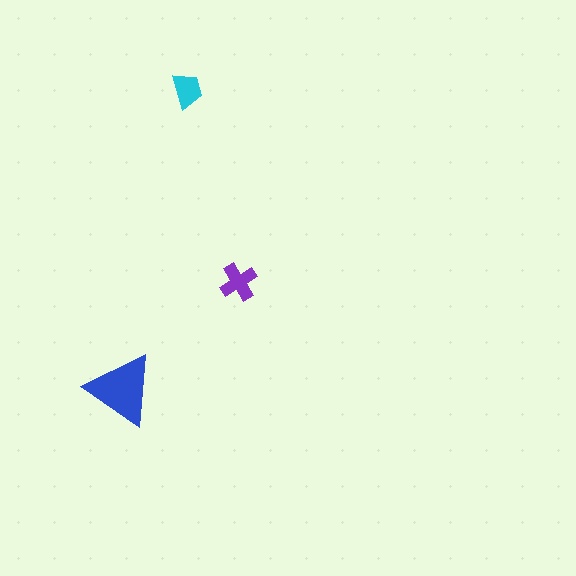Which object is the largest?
The blue triangle.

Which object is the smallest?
The cyan trapezoid.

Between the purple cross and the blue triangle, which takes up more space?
The blue triangle.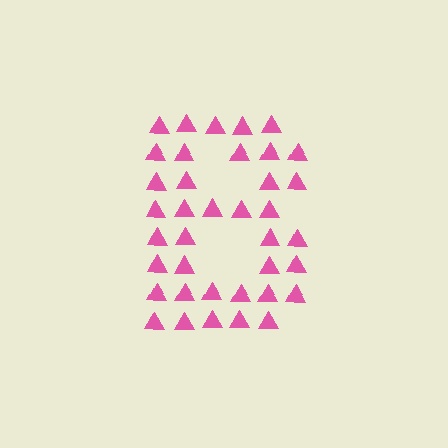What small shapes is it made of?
It is made of small triangles.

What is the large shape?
The large shape is the letter B.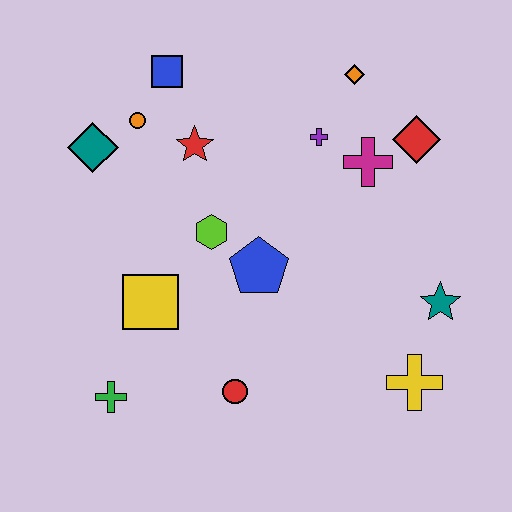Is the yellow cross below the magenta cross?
Yes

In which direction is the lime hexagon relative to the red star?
The lime hexagon is below the red star.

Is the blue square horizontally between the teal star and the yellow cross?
No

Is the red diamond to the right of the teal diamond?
Yes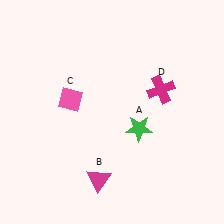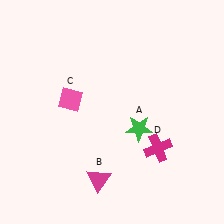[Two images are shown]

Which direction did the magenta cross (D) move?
The magenta cross (D) moved down.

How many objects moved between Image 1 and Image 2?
1 object moved between the two images.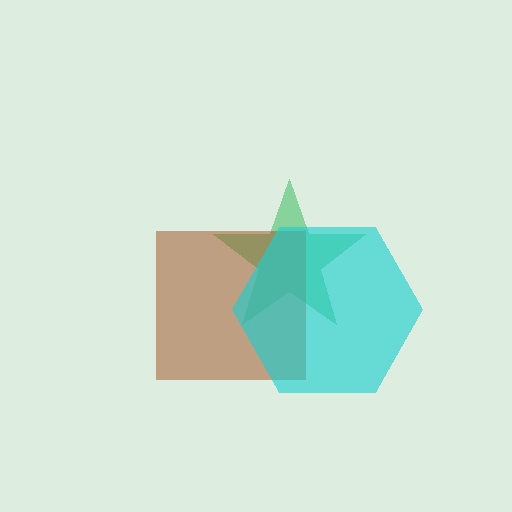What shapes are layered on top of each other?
The layered shapes are: a green star, a brown square, a cyan hexagon.